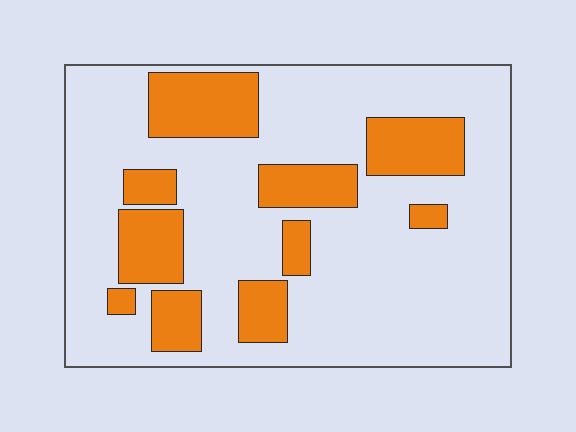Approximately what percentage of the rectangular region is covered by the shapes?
Approximately 25%.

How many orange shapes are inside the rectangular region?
10.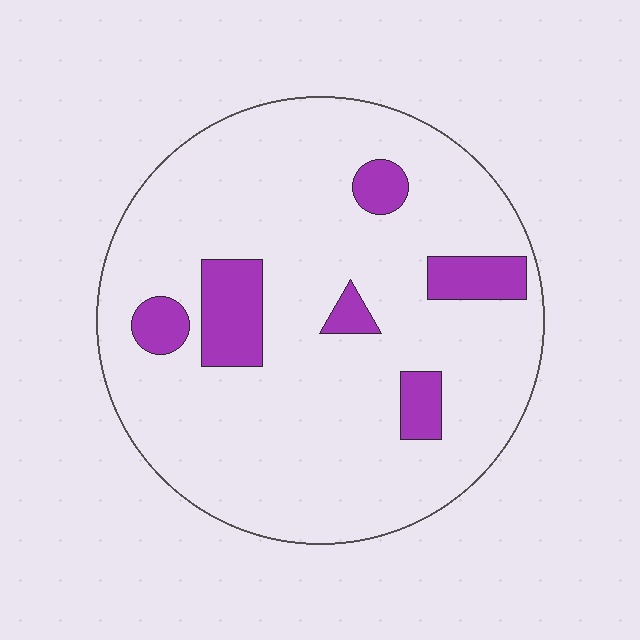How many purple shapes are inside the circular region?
6.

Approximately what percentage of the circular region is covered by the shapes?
Approximately 15%.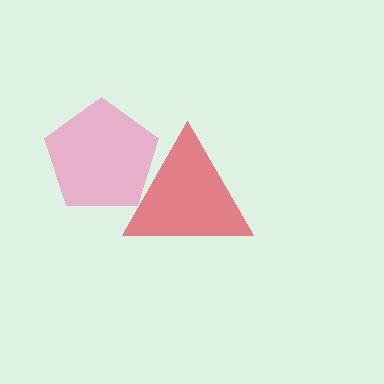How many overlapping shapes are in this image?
There are 2 overlapping shapes in the image.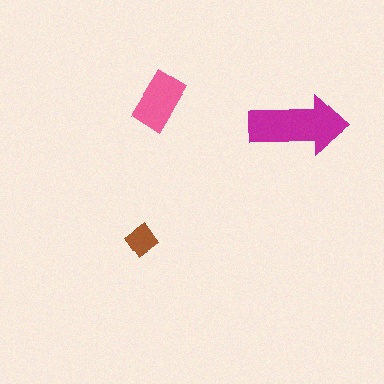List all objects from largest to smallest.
The magenta arrow, the pink rectangle, the brown diamond.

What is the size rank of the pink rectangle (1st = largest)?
2nd.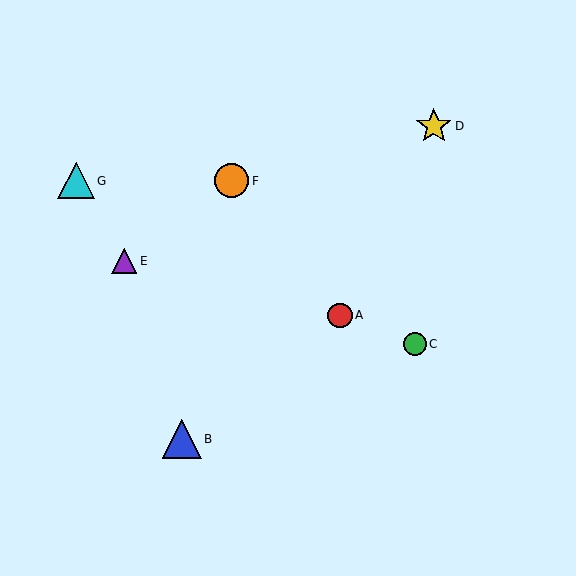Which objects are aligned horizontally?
Objects F, G are aligned horizontally.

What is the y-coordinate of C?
Object C is at y≈344.